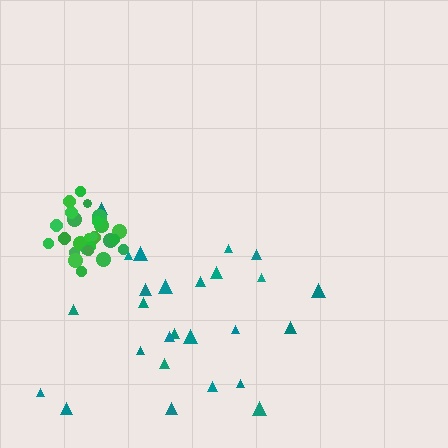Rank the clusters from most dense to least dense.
green, teal.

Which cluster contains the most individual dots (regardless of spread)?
Green (28).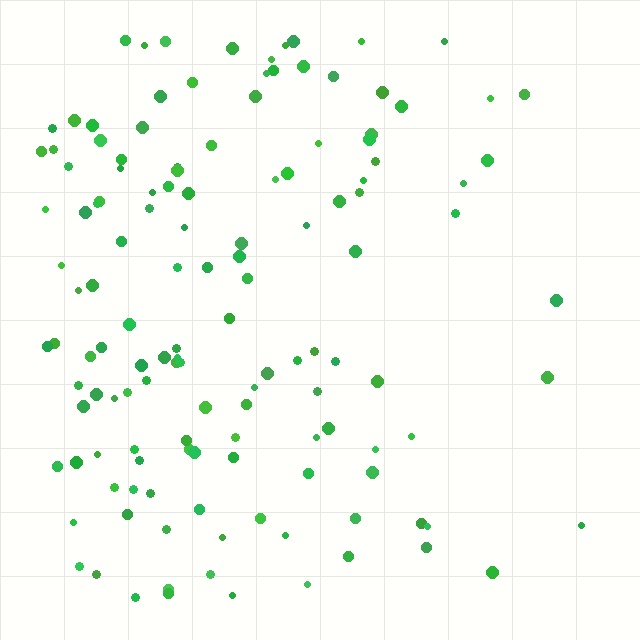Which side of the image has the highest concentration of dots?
The left.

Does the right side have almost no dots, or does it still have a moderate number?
Still a moderate number, just noticeably fewer than the left.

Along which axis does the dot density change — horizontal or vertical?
Horizontal.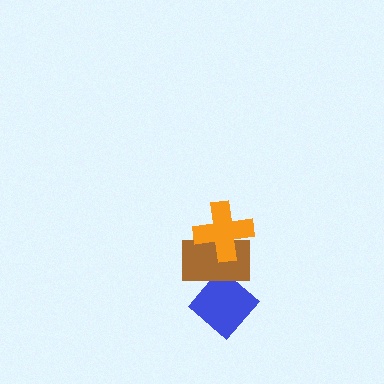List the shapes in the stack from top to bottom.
From top to bottom: the orange cross, the brown rectangle, the blue diamond.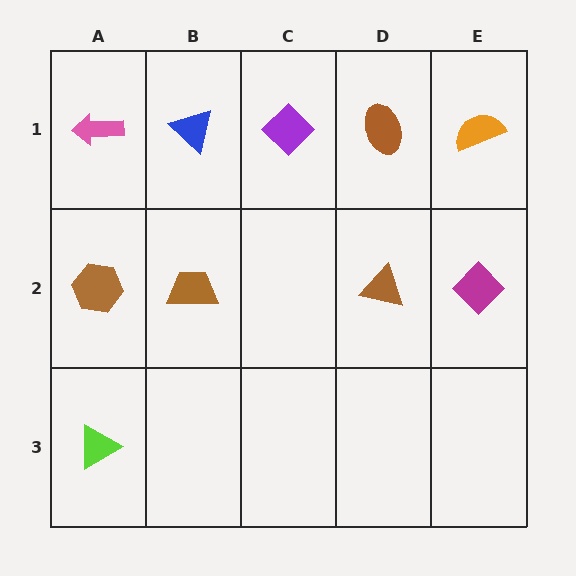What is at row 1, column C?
A purple diamond.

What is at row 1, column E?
An orange semicircle.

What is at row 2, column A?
A brown hexagon.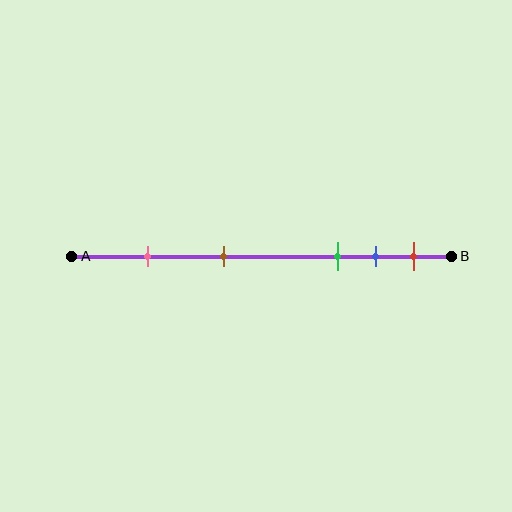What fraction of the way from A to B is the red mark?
The red mark is approximately 90% (0.9) of the way from A to B.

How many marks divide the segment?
There are 5 marks dividing the segment.